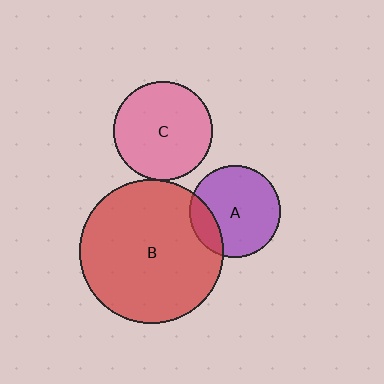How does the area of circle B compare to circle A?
Approximately 2.5 times.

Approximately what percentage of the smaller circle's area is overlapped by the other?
Approximately 20%.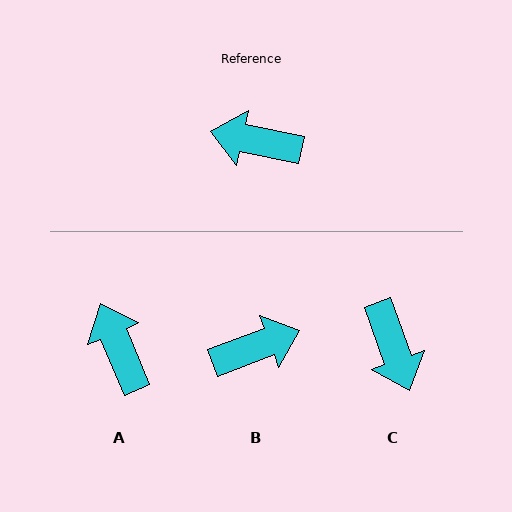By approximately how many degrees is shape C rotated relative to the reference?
Approximately 122 degrees counter-clockwise.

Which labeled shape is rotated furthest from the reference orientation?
B, about 148 degrees away.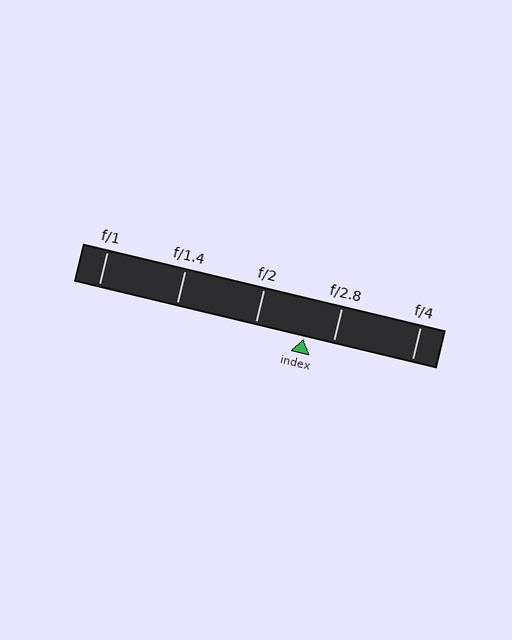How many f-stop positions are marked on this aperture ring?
There are 5 f-stop positions marked.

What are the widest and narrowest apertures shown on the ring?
The widest aperture shown is f/1 and the narrowest is f/4.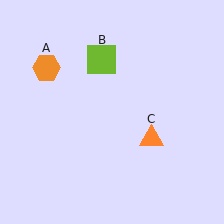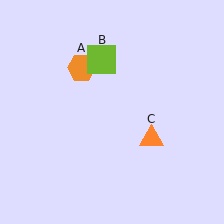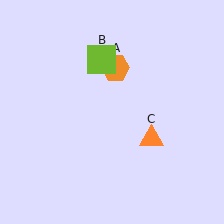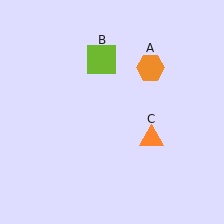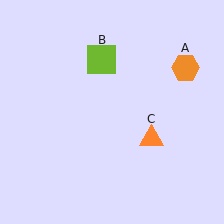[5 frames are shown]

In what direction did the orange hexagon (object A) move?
The orange hexagon (object A) moved right.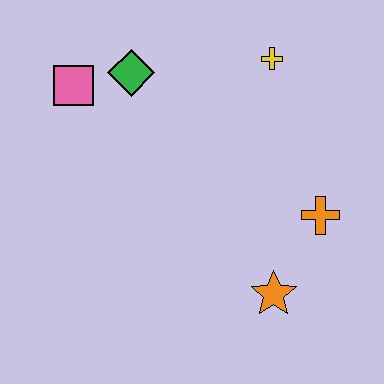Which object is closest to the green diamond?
The pink square is closest to the green diamond.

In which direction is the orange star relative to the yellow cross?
The orange star is below the yellow cross.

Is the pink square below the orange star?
No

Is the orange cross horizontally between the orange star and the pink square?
No